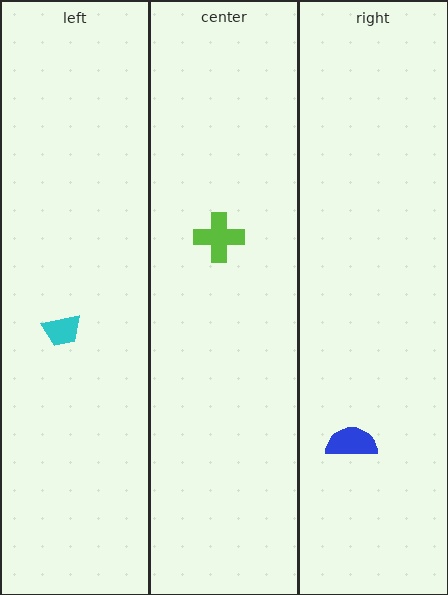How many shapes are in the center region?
1.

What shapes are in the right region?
The blue semicircle.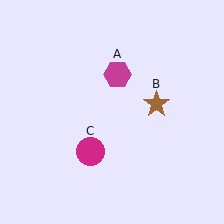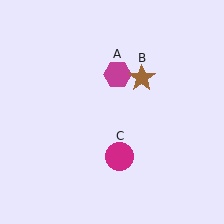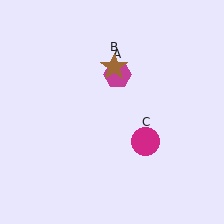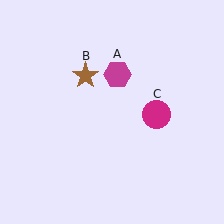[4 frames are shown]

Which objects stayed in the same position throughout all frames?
Magenta hexagon (object A) remained stationary.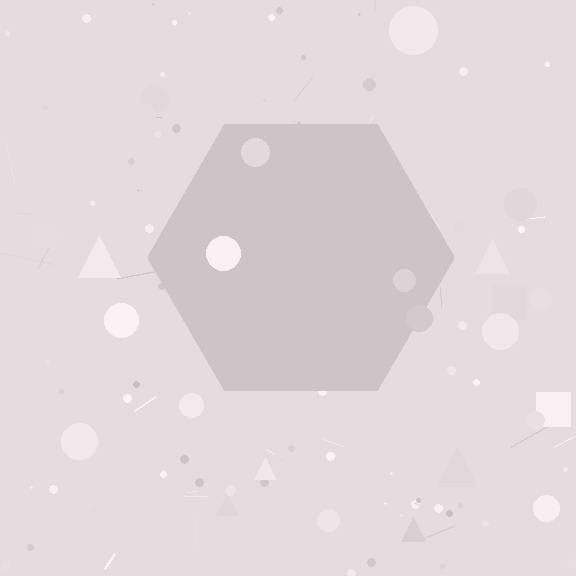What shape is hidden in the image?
A hexagon is hidden in the image.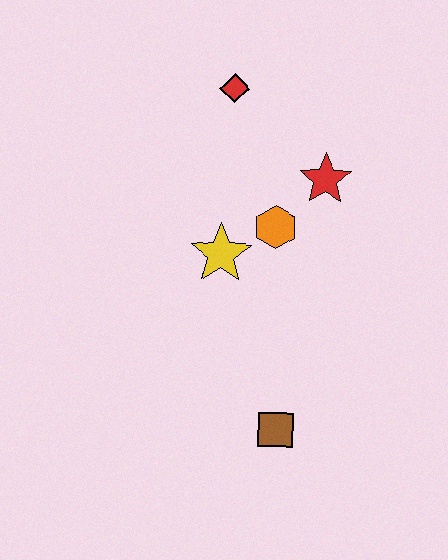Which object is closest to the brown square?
The yellow star is closest to the brown square.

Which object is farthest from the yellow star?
The brown square is farthest from the yellow star.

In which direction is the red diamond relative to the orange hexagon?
The red diamond is above the orange hexagon.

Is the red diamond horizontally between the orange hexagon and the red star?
No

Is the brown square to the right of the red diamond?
Yes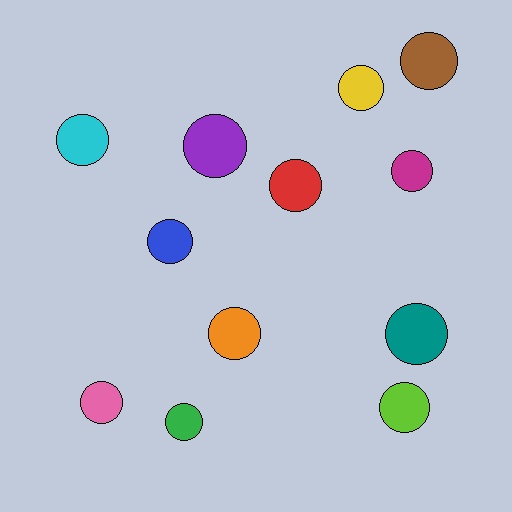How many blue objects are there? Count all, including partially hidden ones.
There is 1 blue object.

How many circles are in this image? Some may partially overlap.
There are 12 circles.